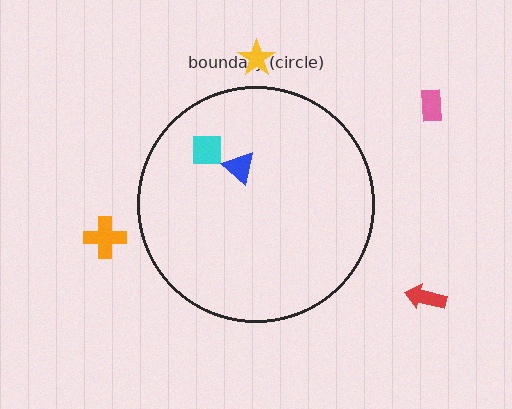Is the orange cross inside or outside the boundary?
Outside.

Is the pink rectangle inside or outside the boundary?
Outside.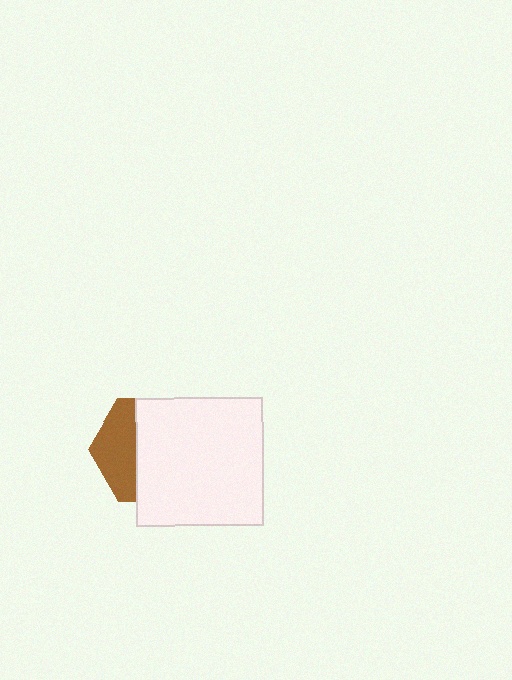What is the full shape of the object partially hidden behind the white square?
The partially hidden object is a brown hexagon.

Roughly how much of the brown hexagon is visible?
A small part of it is visible (roughly 37%).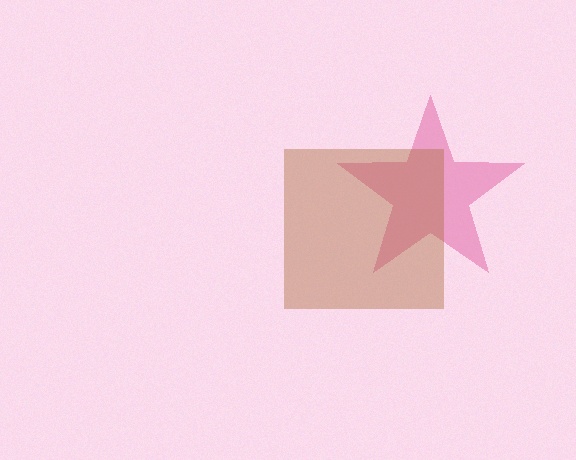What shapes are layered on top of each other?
The layered shapes are: a pink star, a brown square.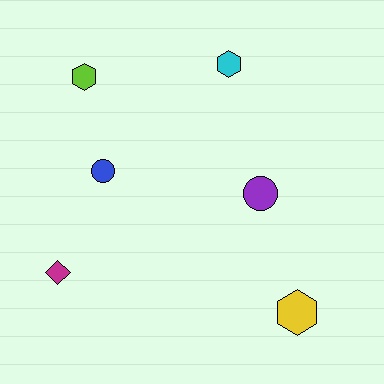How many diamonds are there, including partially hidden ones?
There is 1 diamond.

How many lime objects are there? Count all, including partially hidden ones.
There is 1 lime object.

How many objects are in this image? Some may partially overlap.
There are 6 objects.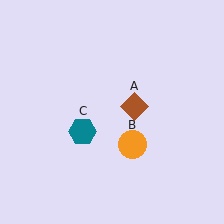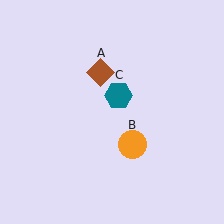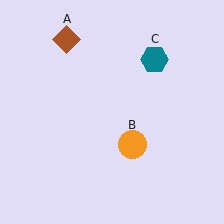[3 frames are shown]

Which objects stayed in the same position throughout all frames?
Orange circle (object B) remained stationary.